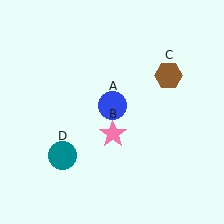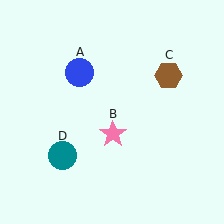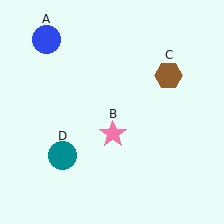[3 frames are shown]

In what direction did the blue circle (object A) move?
The blue circle (object A) moved up and to the left.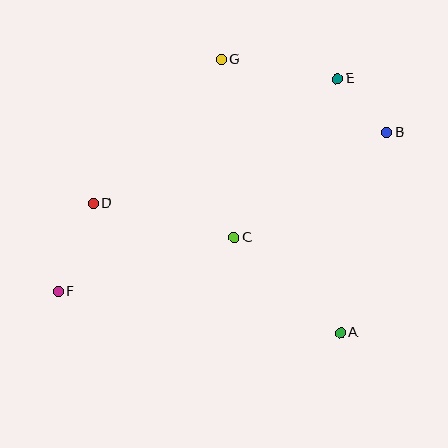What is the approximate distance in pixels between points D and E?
The distance between D and E is approximately 273 pixels.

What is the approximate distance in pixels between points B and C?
The distance between B and C is approximately 186 pixels.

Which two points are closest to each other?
Points B and E are closest to each other.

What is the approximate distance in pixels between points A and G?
The distance between A and G is approximately 298 pixels.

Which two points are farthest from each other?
Points B and F are farthest from each other.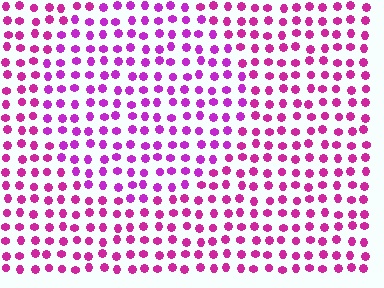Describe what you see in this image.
The image is filled with small magenta elements in a uniform arrangement. A circle-shaped region is visible where the elements are tinted to a slightly different hue, forming a subtle color boundary.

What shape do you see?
I see a circle.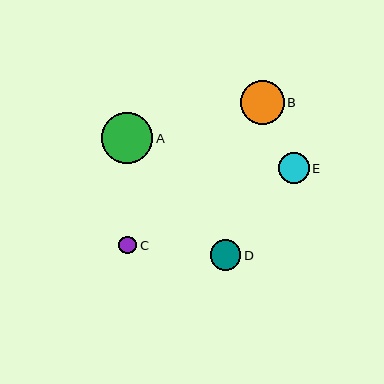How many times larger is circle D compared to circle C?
Circle D is approximately 1.7 times the size of circle C.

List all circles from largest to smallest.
From largest to smallest: A, B, E, D, C.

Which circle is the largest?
Circle A is the largest with a size of approximately 51 pixels.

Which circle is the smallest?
Circle C is the smallest with a size of approximately 18 pixels.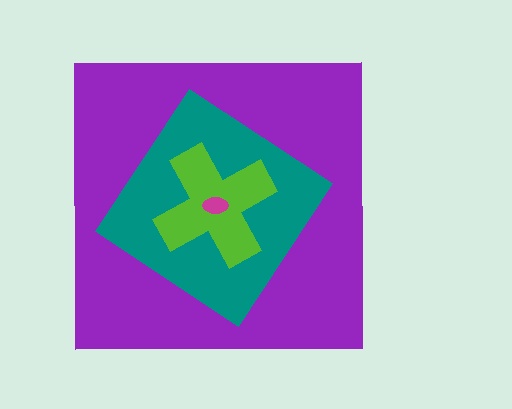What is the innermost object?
The magenta ellipse.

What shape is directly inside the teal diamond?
The lime cross.